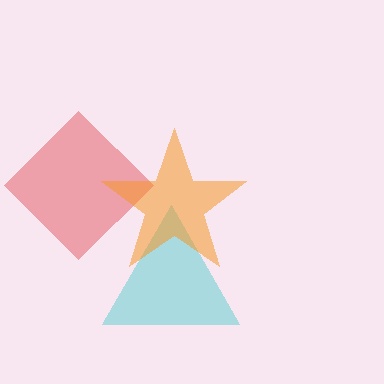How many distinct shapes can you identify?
There are 3 distinct shapes: a cyan triangle, a red diamond, an orange star.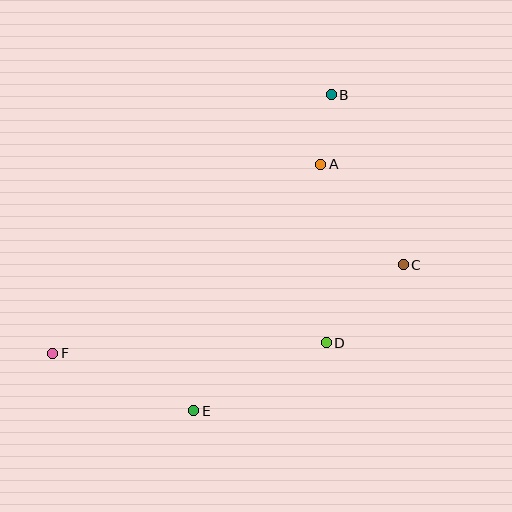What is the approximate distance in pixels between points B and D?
The distance between B and D is approximately 248 pixels.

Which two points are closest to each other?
Points A and B are closest to each other.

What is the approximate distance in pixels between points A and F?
The distance between A and F is approximately 328 pixels.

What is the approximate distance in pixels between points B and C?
The distance between B and C is approximately 185 pixels.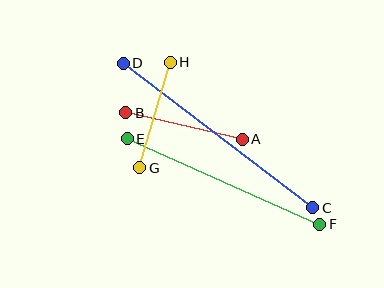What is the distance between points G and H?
The distance is approximately 110 pixels.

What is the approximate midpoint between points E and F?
The midpoint is at approximately (223, 182) pixels.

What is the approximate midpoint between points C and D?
The midpoint is at approximately (218, 136) pixels.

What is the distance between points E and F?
The distance is approximately 211 pixels.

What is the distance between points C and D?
The distance is approximately 238 pixels.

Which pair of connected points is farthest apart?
Points C and D are farthest apart.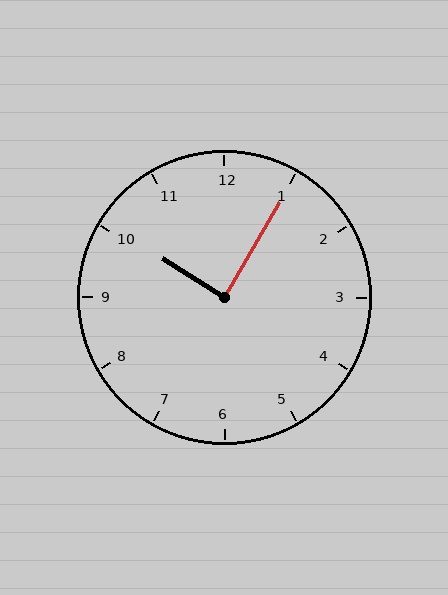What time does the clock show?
10:05.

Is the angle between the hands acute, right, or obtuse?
It is right.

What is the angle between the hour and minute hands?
Approximately 88 degrees.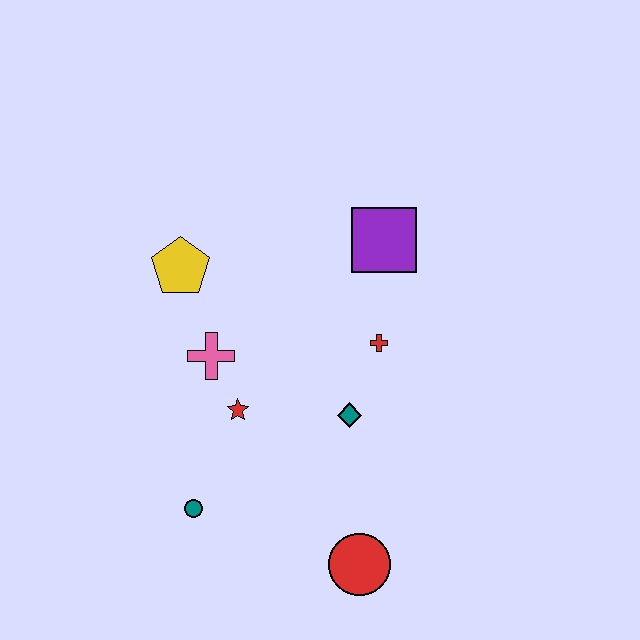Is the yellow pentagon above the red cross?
Yes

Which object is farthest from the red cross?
The teal circle is farthest from the red cross.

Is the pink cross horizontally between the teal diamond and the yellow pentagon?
Yes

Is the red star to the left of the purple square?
Yes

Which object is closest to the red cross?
The teal diamond is closest to the red cross.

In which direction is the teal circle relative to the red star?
The teal circle is below the red star.